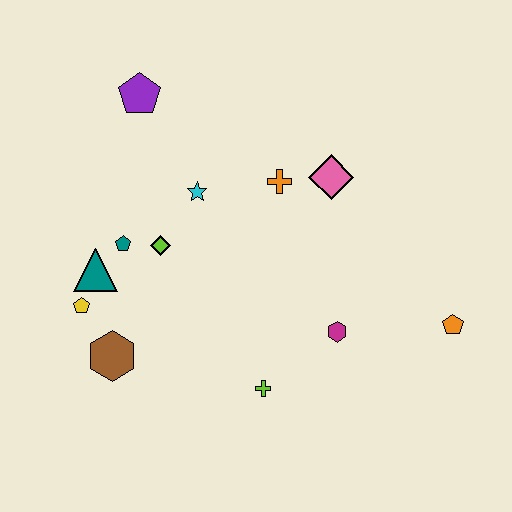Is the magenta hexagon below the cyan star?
Yes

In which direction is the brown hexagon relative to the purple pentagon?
The brown hexagon is below the purple pentagon.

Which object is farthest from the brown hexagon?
The orange pentagon is farthest from the brown hexagon.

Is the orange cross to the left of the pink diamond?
Yes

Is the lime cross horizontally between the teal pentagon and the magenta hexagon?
Yes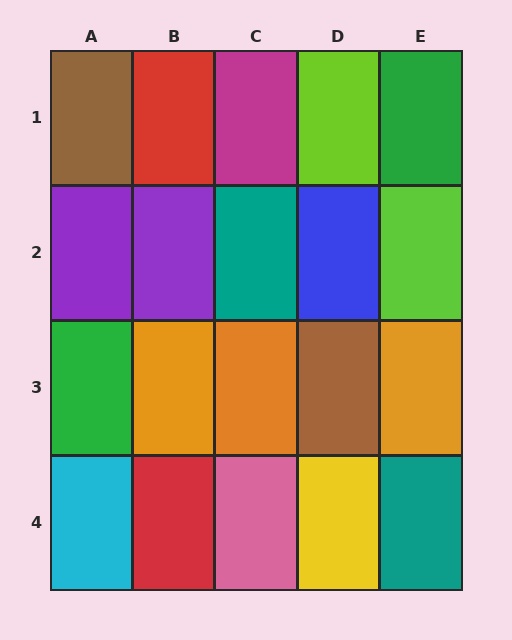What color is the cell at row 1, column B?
Red.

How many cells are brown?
2 cells are brown.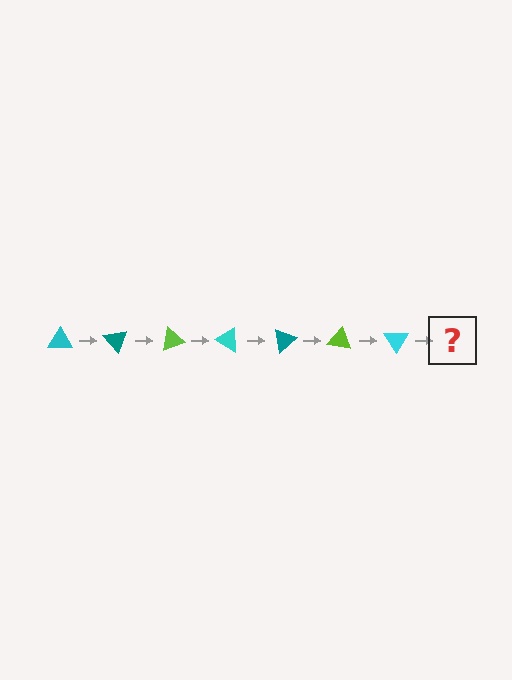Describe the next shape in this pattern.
It should be a teal triangle, rotated 350 degrees from the start.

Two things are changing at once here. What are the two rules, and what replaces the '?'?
The two rules are that it rotates 50 degrees each step and the color cycles through cyan, teal, and lime. The '?' should be a teal triangle, rotated 350 degrees from the start.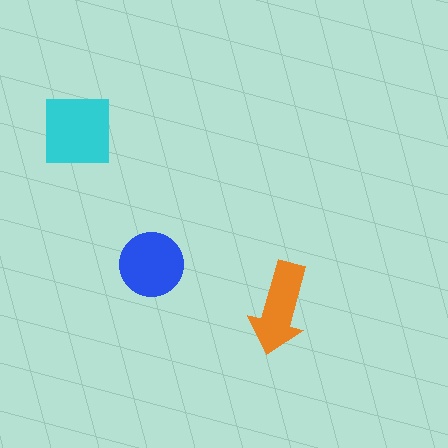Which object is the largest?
The cyan square.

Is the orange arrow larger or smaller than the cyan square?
Smaller.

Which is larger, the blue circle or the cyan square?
The cyan square.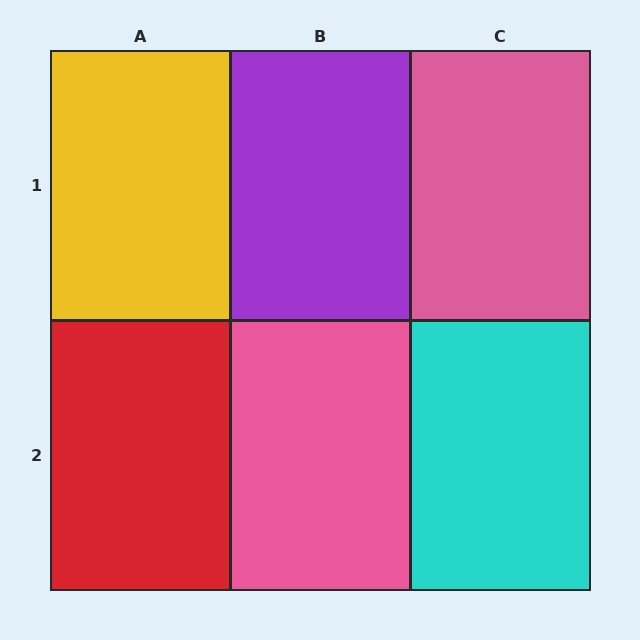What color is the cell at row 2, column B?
Pink.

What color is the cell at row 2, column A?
Red.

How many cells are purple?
1 cell is purple.